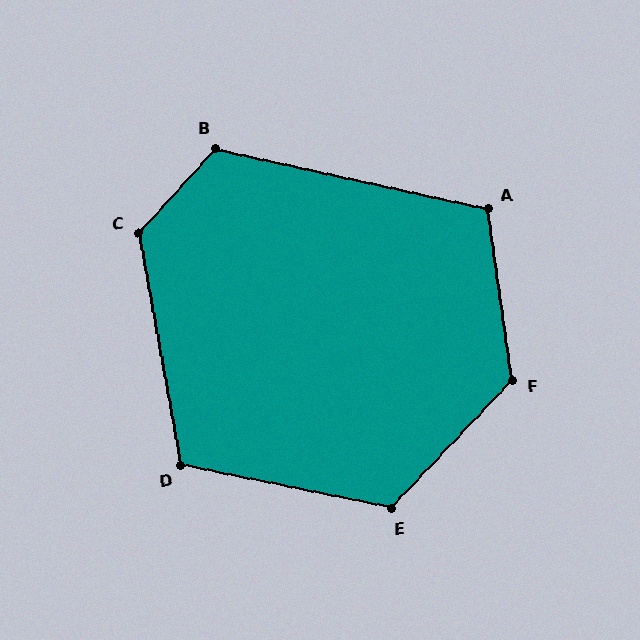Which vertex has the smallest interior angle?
A, at approximately 111 degrees.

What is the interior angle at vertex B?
Approximately 119 degrees (obtuse).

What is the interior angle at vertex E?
Approximately 122 degrees (obtuse).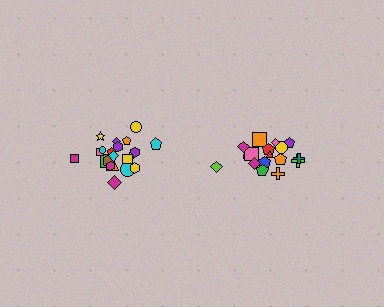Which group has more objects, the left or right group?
The left group.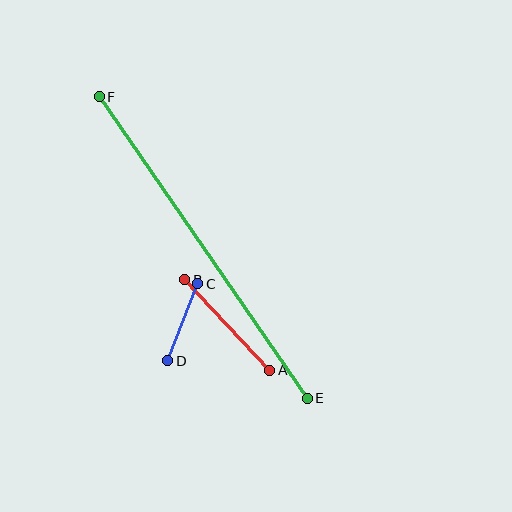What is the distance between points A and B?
The distance is approximately 124 pixels.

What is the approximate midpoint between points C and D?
The midpoint is at approximately (183, 322) pixels.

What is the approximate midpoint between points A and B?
The midpoint is at approximately (227, 325) pixels.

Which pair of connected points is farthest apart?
Points E and F are farthest apart.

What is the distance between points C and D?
The distance is approximately 82 pixels.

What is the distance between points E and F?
The distance is approximately 366 pixels.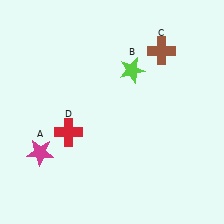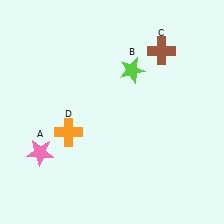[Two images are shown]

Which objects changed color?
A changed from magenta to pink. D changed from red to orange.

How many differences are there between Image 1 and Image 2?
There are 2 differences between the two images.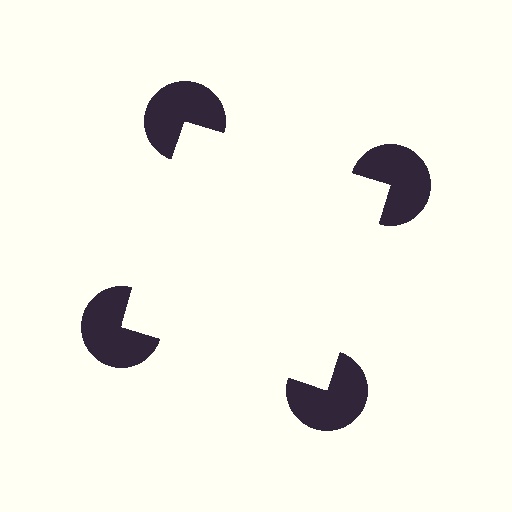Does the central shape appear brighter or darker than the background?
It typically appears slightly brighter than the background, even though no actual brightness change is drawn.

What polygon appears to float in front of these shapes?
An illusory square — its edges are inferred from the aligned wedge cuts in the pac-man discs, not physically drawn.